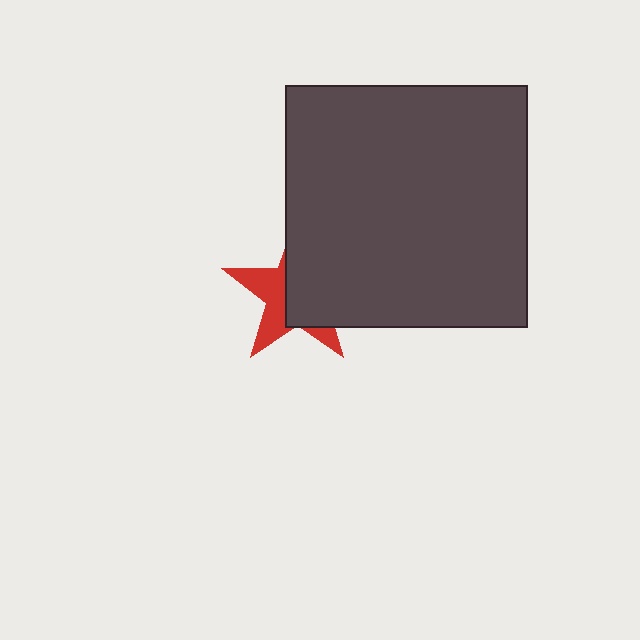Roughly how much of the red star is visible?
A small part of it is visible (roughly 42%).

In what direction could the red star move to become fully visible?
The red star could move left. That would shift it out from behind the dark gray square entirely.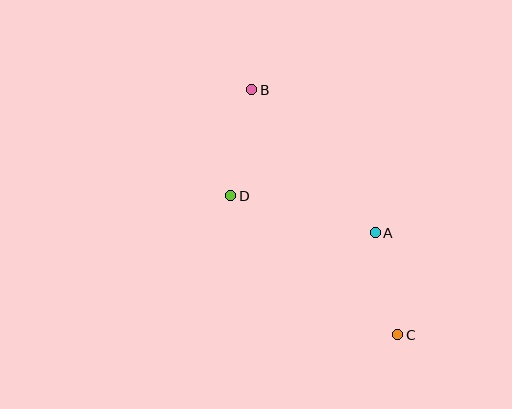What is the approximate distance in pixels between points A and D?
The distance between A and D is approximately 150 pixels.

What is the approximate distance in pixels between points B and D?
The distance between B and D is approximately 108 pixels.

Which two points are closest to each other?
Points A and C are closest to each other.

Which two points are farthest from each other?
Points B and C are farthest from each other.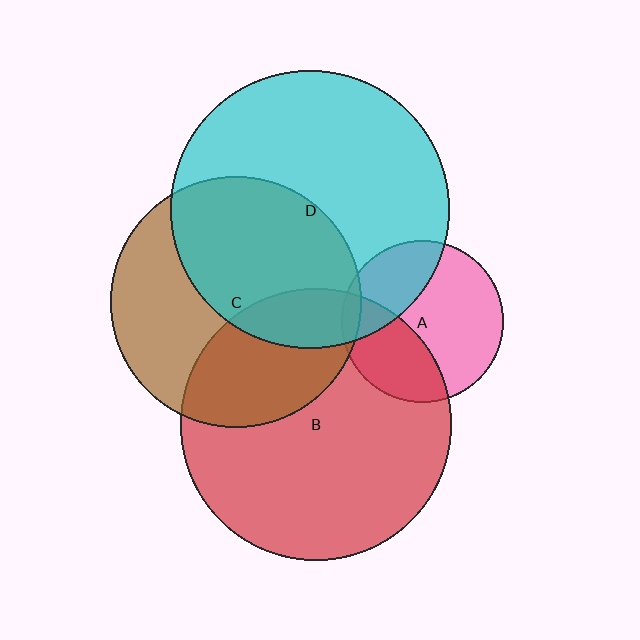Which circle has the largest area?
Circle D (cyan).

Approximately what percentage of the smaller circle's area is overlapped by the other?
Approximately 35%.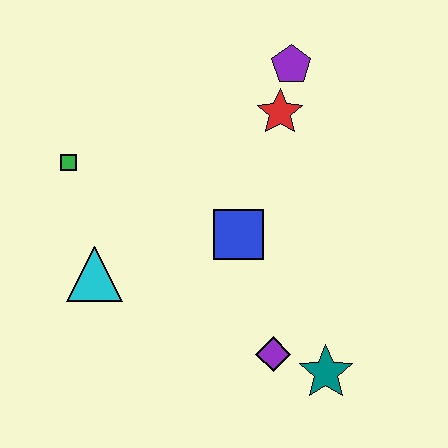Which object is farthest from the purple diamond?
The purple pentagon is farthest from the purple diamond.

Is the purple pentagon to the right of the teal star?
No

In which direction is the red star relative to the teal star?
The red star is above the teal star.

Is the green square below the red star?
Yes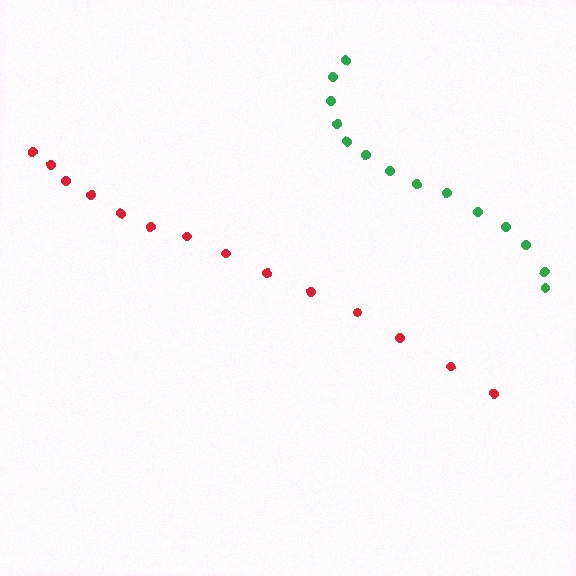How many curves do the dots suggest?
There are 2 distinct paths.